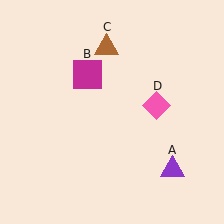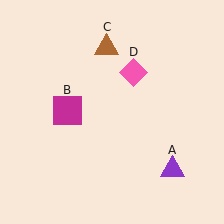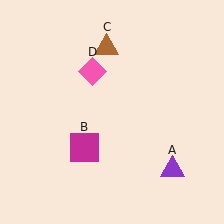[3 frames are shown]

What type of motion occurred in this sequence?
The magenta square (object B), pink diamond (object D) rotated counterclockwise around the center of the scene.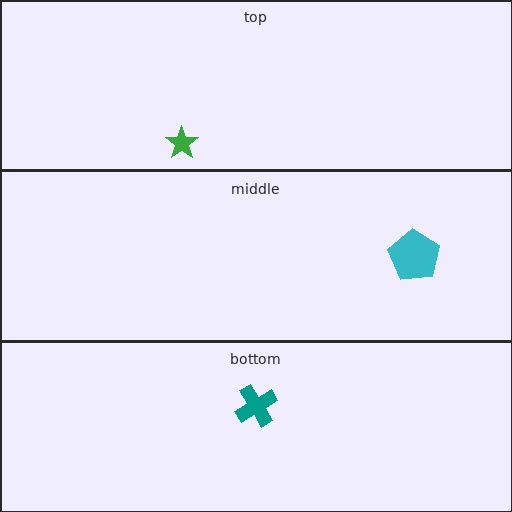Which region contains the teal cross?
The bottom region.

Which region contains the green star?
The top region.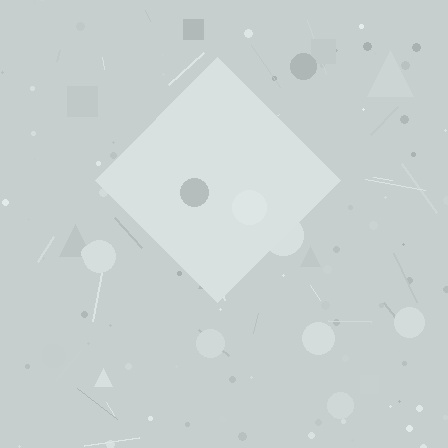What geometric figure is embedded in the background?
A diamond is embedded in the background.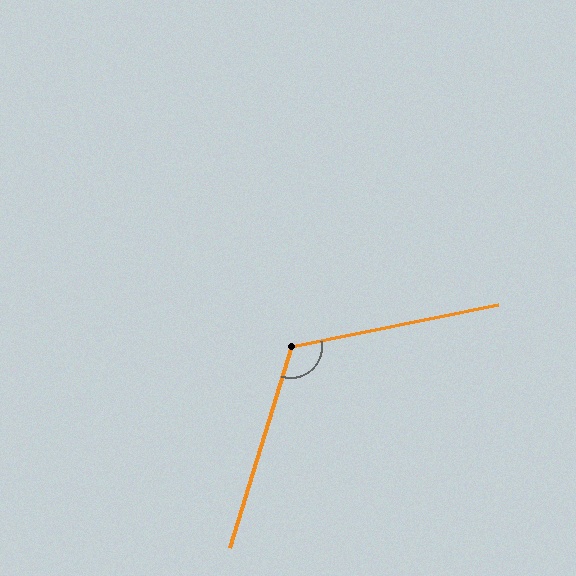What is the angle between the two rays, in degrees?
Approximately 119 degrees.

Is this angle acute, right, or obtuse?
It is obtuse.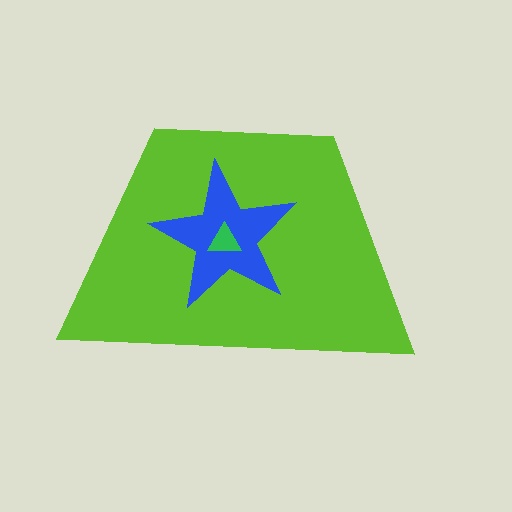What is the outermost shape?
The lime trapezoid.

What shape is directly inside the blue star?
The green triangle.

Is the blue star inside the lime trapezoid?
Yes.